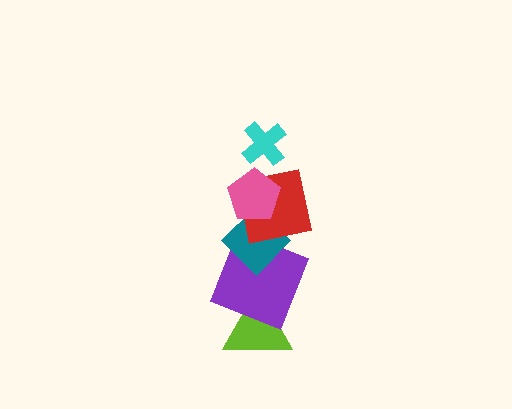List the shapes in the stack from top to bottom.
From top to bottom: the cyan cross, the pink pentagon, the red square, the teal diamond, the purple square, the lime triangle.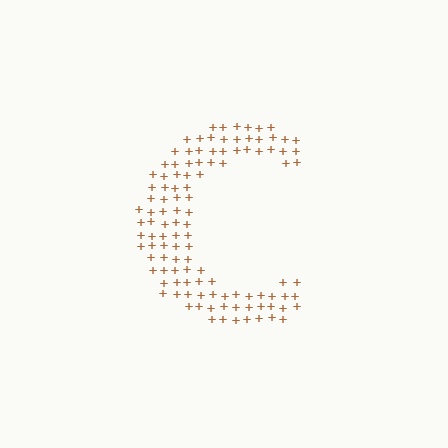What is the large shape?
The large shape is the letter C.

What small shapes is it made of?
It is made of small plus signs.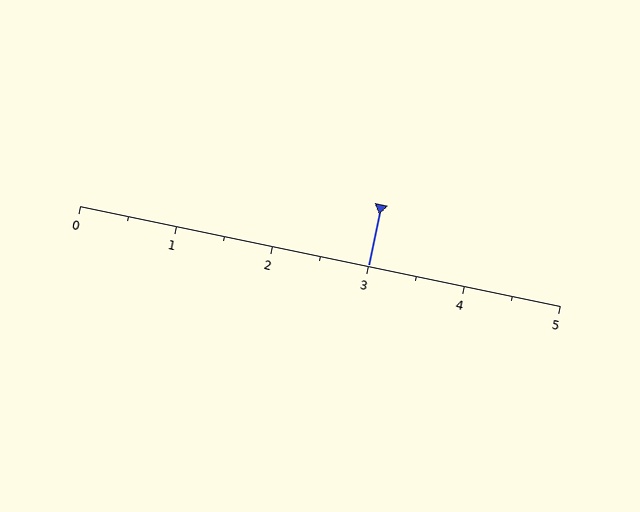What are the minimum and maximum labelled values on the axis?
The axis runs from 0 to 5.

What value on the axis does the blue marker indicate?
The marker indicates approximately 3.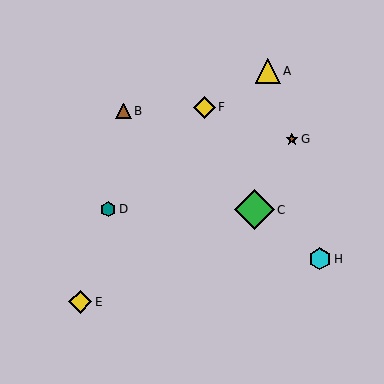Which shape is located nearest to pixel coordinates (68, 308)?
The yellow diamond (labeled E) at (80, 302) is nearest to that location.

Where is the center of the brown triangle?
The center of the brown triangle is at (123, 111).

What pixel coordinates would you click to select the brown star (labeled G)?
Click at (292, 139) to select the brown star G.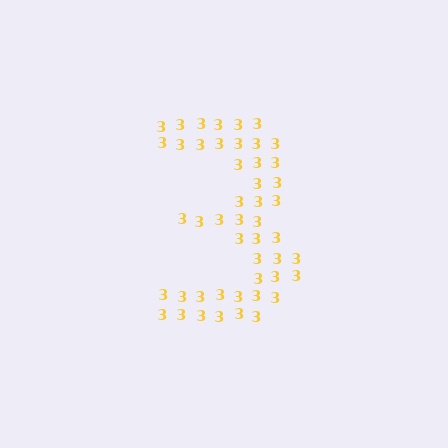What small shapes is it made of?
It is made of small digit 3's.